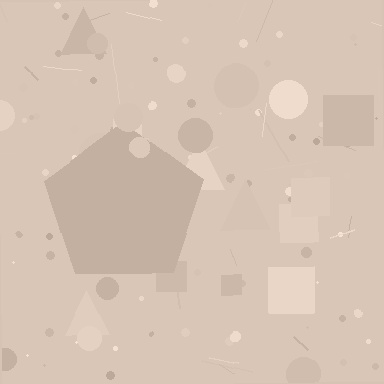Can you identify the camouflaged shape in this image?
The camouflaged shape is a pentagon.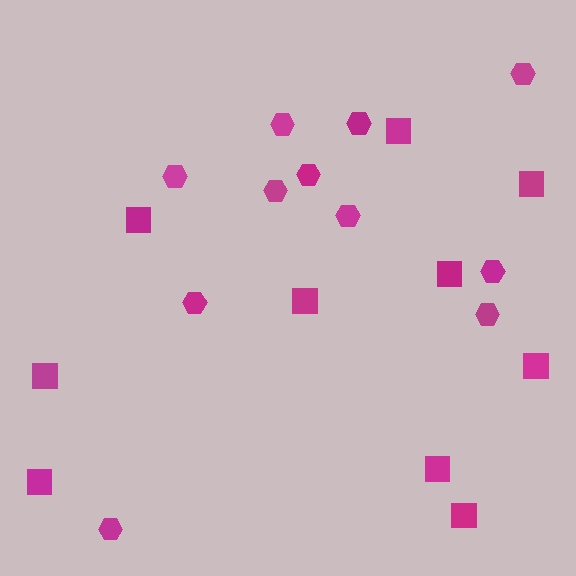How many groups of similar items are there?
There are 2 groups: one group of hexagons (11) and one group of squares (10).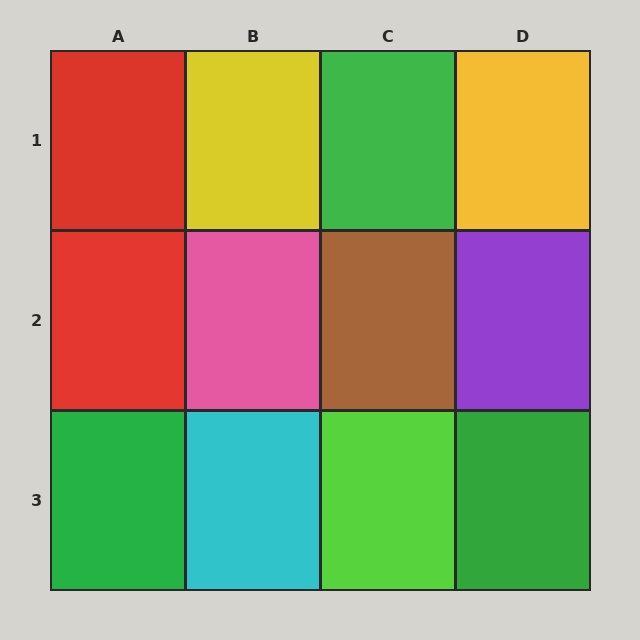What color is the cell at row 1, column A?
Red.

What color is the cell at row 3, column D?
Green.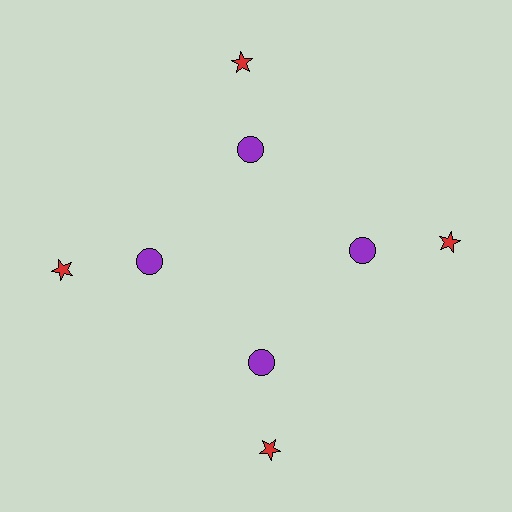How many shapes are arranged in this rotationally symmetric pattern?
There are 8 shapes, arranged in 4 groups of 2.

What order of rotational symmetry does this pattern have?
This pattern has 4-fold rotational symmetry.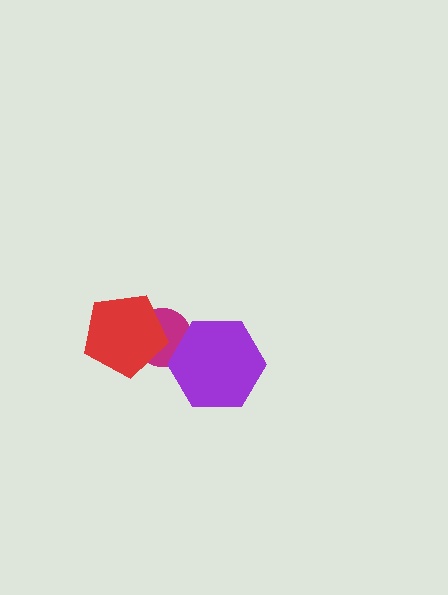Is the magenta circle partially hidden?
Yes, it is partially covered by another shape.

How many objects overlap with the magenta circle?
2 objects overlap with the magenta circle.